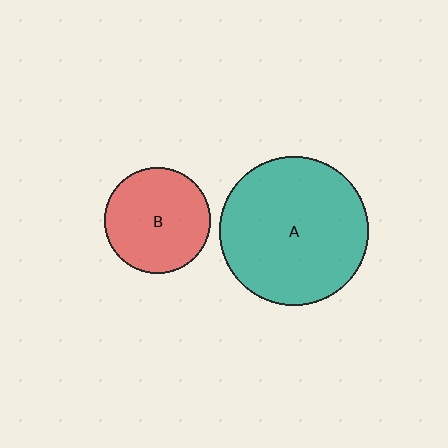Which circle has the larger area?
Circle A (teal).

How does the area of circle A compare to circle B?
Approximately 2.0 times.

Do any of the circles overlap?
No, none of the circles overlap.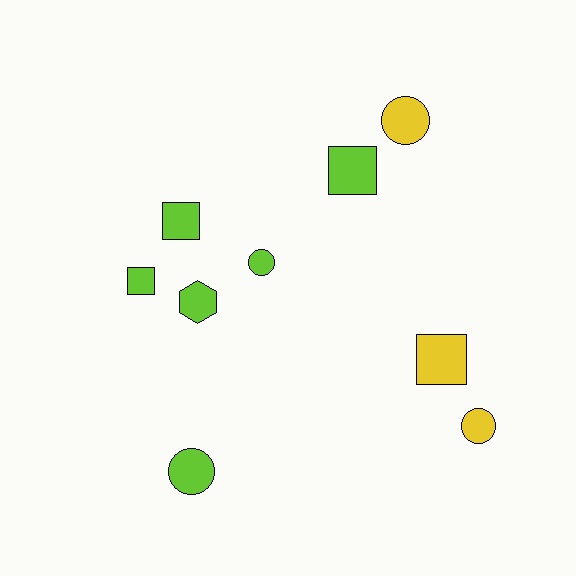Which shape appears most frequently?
Square, with 4 objects.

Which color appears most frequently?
Lime, with 6 objects.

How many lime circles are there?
There are 2 lime circles.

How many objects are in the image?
There are 9 objects.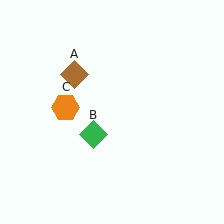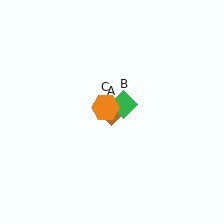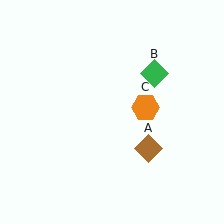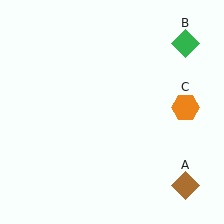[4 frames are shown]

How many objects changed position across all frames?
3 objects changed position: brown diamond (object A), green diamond (object B), orange hexagon (object C).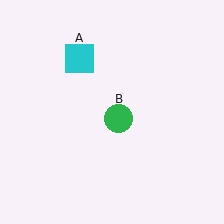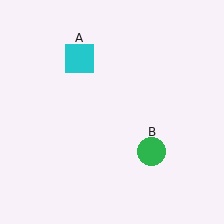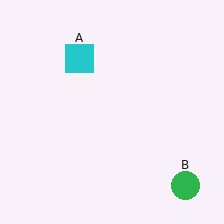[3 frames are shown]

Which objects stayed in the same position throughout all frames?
Cyan square (object A) remained stationary.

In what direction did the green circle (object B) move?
The green circle (object B) moved down and to the right.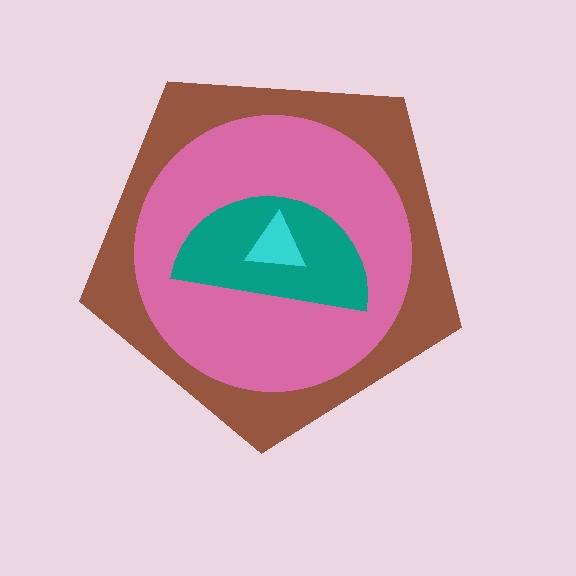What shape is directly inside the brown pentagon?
The pink circle.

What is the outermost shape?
The brown pentagon.